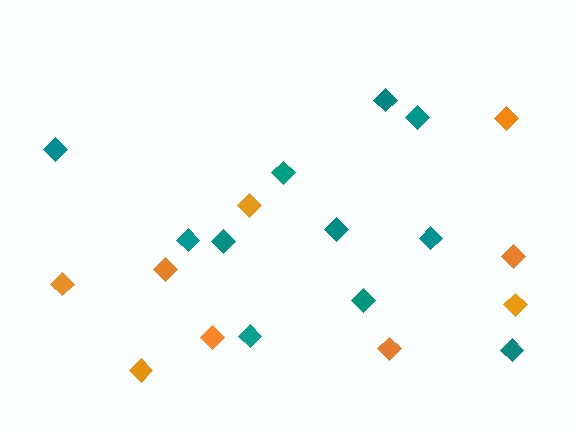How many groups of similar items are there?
There are 2 groups: one group of orange diamonds (9) and one group of teal diamonds (11).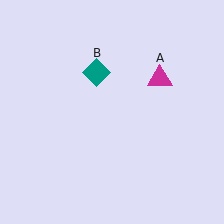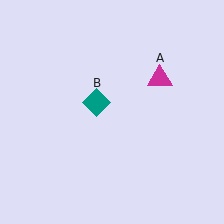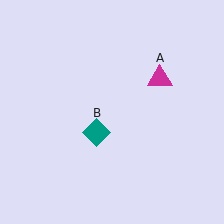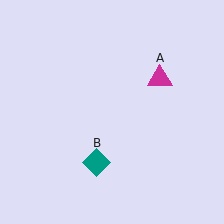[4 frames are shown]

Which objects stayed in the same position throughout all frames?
Magenta triangle (object A) remained stationary.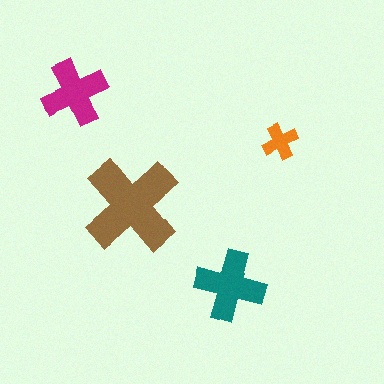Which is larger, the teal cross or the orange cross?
The teal one.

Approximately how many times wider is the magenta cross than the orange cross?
About 2 times wider.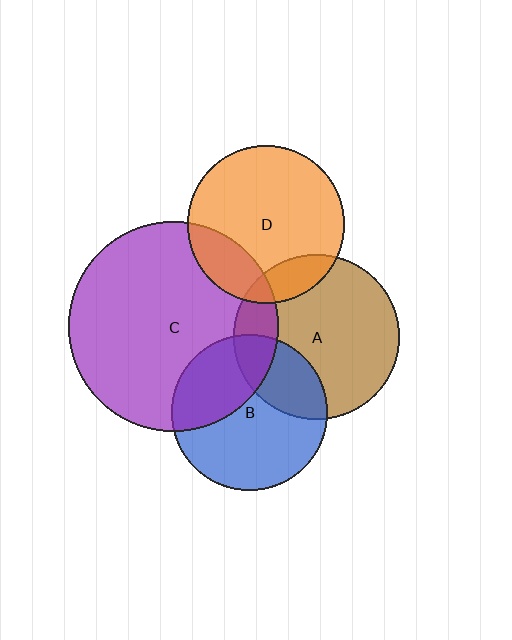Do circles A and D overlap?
Yes.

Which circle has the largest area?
Circle C (purple).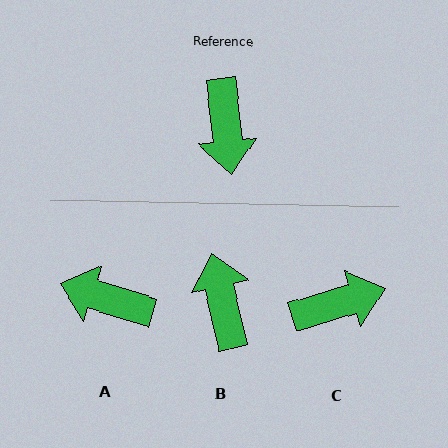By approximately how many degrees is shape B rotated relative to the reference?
Approximately 174 degrees clockwise.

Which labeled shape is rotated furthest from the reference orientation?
B, about 174 degrees away.